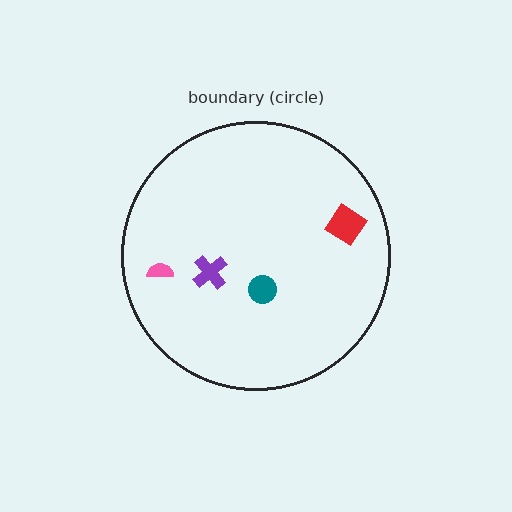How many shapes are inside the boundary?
4 inside, 0 outside.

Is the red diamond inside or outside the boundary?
Inside.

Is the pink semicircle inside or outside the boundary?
Inside.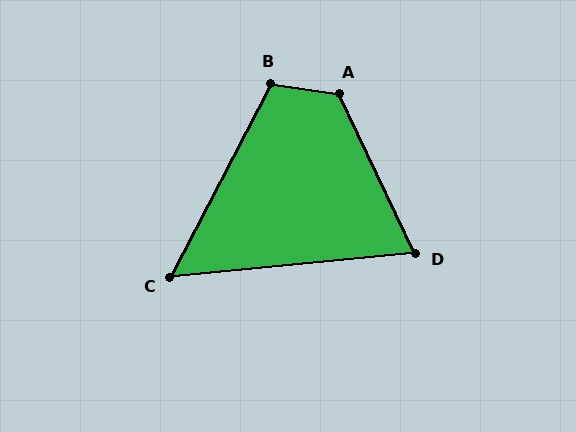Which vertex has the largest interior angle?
A, at approximately 123 degrees.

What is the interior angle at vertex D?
Approximately 70 degrees (acute).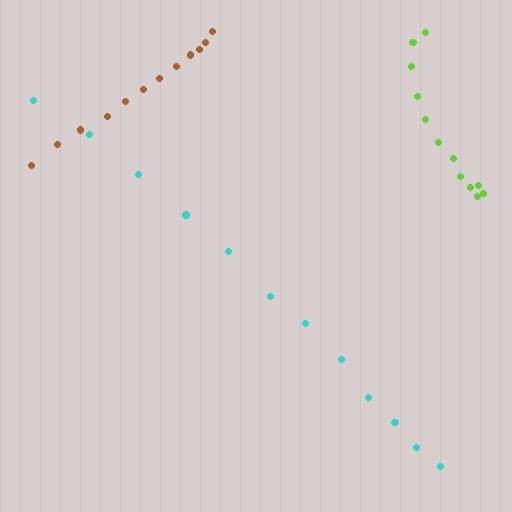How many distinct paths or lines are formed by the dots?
There are 3 distinct paths.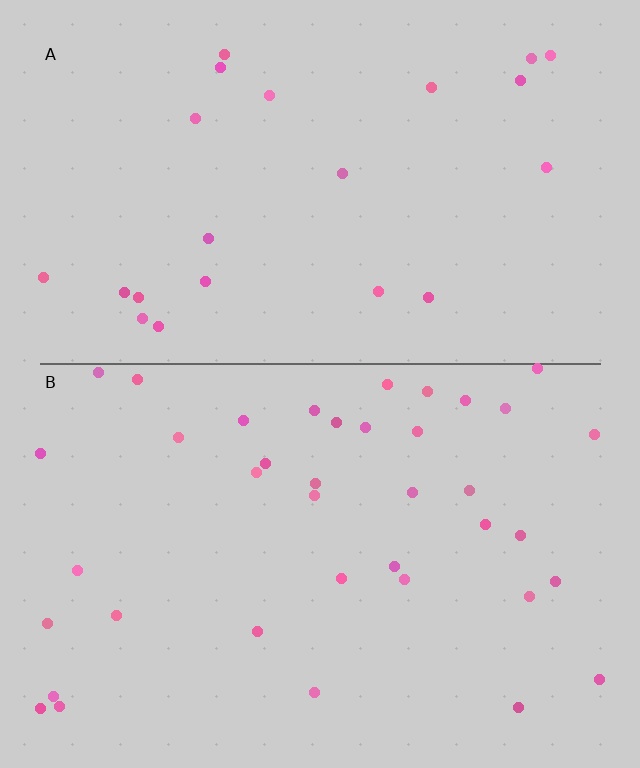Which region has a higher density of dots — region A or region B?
B (the bottom).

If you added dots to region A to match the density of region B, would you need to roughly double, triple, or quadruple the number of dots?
Approximately double.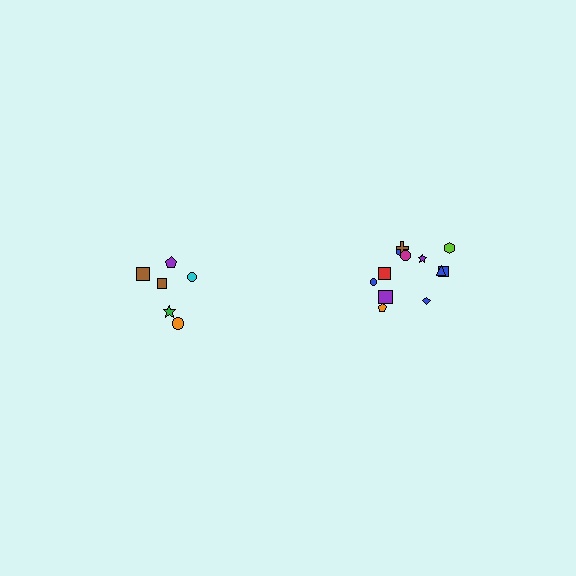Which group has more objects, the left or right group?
The right group.